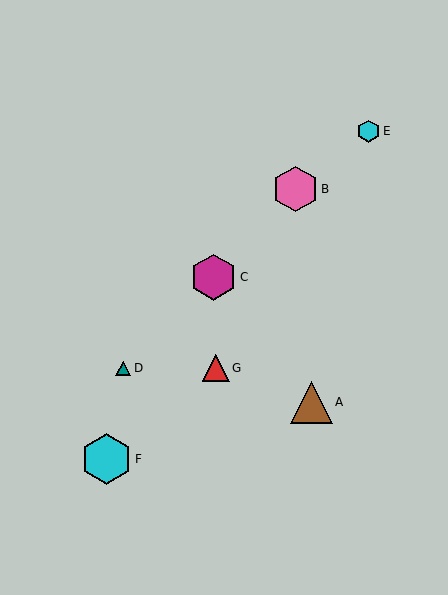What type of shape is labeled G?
Shape G is a red triangle.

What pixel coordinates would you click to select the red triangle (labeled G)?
Click at (216, 368) to select the red triangle G.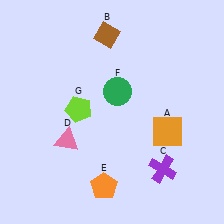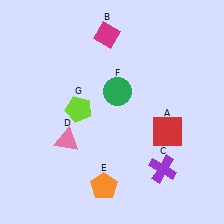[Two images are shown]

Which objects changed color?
A changed from orange to red. B changed from brown to magenta.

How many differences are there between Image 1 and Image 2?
There are 2 differences between the two images.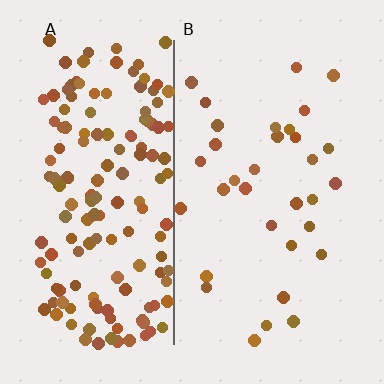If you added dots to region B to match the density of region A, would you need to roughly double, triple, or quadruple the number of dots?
Approximately quadruple.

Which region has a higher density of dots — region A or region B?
A (the left).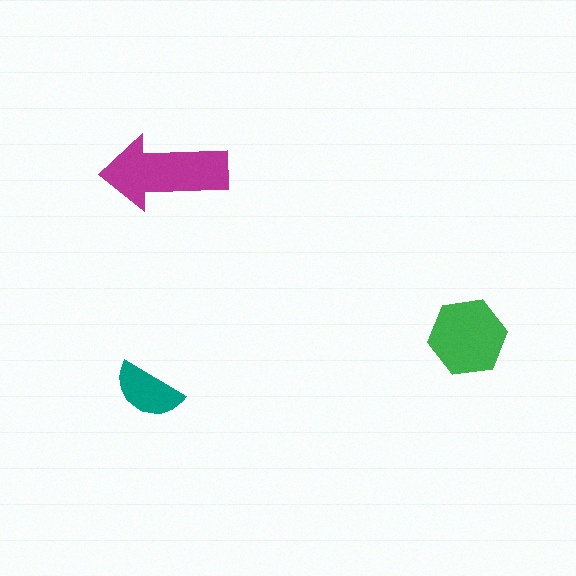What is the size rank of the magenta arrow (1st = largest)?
1st.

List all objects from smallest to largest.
The teal semicircle, the green hexagon, the magenta arrow.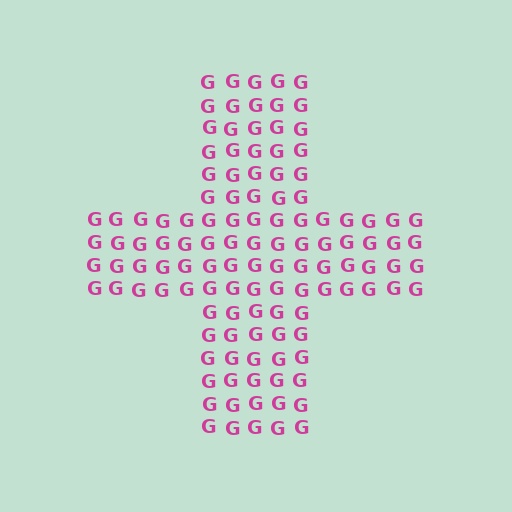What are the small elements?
The small elements are letter G's.